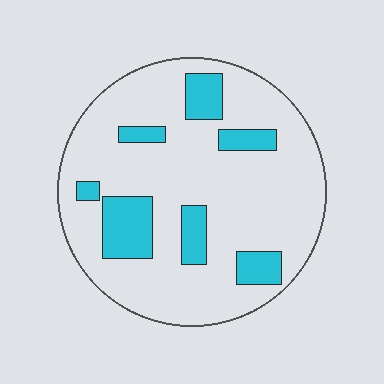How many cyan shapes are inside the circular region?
7.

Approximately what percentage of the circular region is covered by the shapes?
Approximately 20%.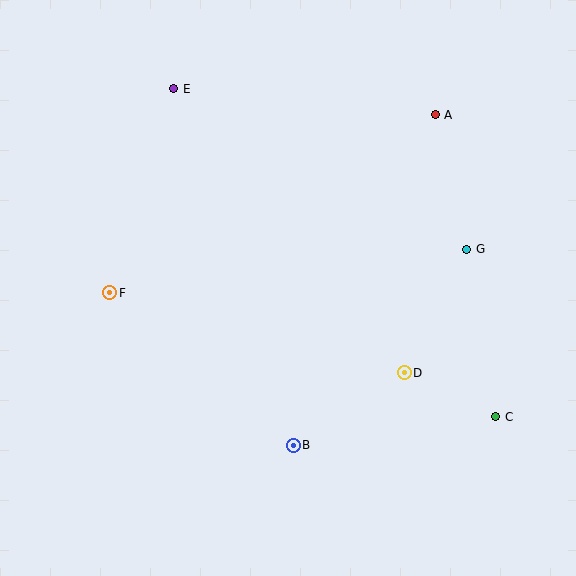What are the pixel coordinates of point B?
Point B is at (293, 445).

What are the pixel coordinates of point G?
Point G is at (467, 249).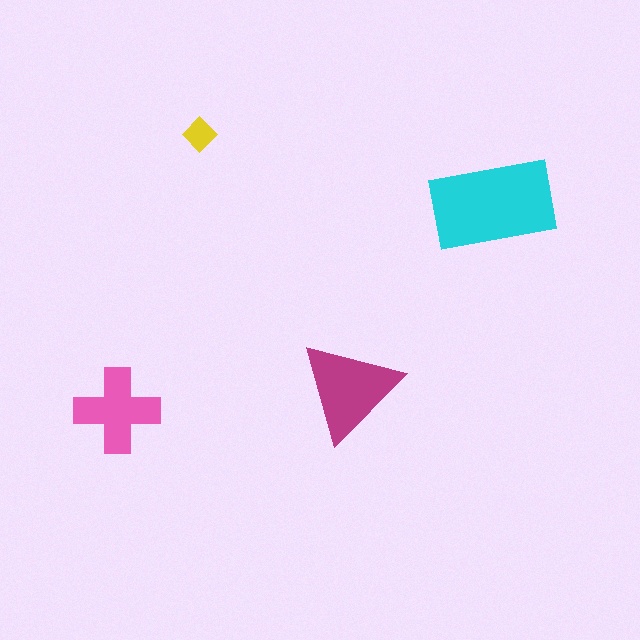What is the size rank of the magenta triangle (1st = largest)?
2nd.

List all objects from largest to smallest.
The cyan rectangle, the magenta triangle, the pink cross, the yellow diamond.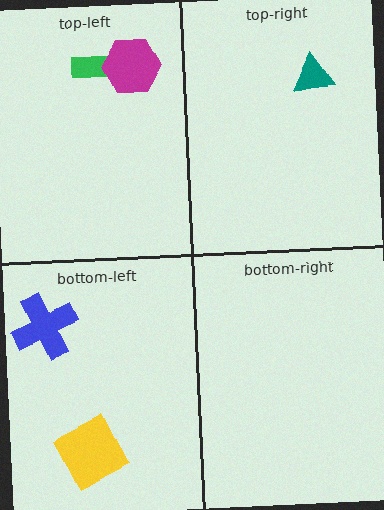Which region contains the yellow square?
The bottom-left region.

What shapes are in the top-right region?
The teal triangle.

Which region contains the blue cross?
The bottom-left region.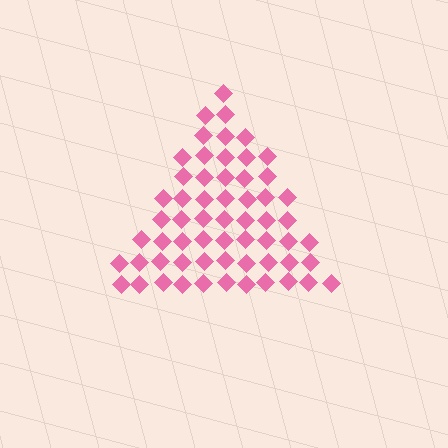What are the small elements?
The small elements are diamonds.